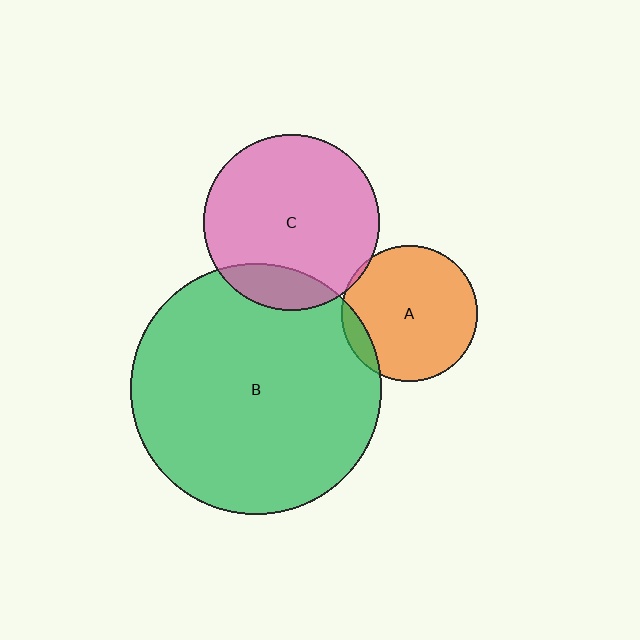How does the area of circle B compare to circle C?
Approximately 2.0 times.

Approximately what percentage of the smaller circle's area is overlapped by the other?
Approximately 5%.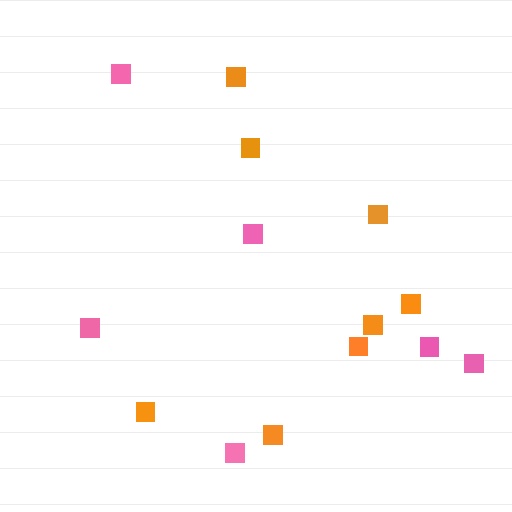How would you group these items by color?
There are 2 groups: one group of pink squares (6) and one group of orange squares (8).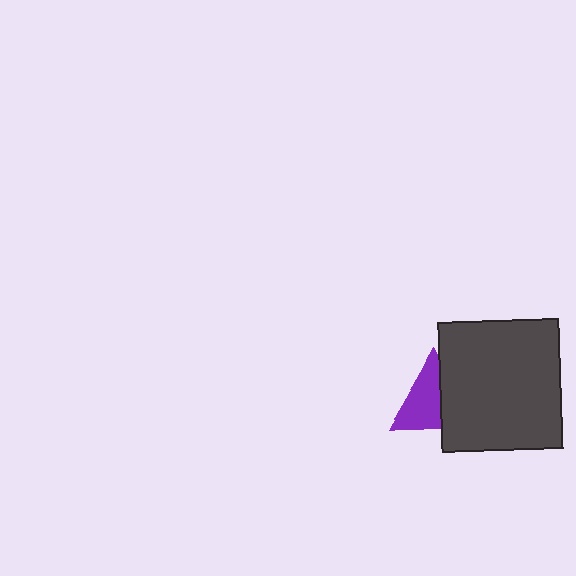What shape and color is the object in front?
The object in front is a dark gray rectangle.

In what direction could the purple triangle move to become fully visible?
The purple triangle could move left. That would shift it out from behind the dark gray rectangle entirely.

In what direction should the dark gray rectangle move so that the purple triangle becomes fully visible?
The dark gray rectangle should move right. That is the shortest direction to clear the overlap and leave the purple triangle fully visible.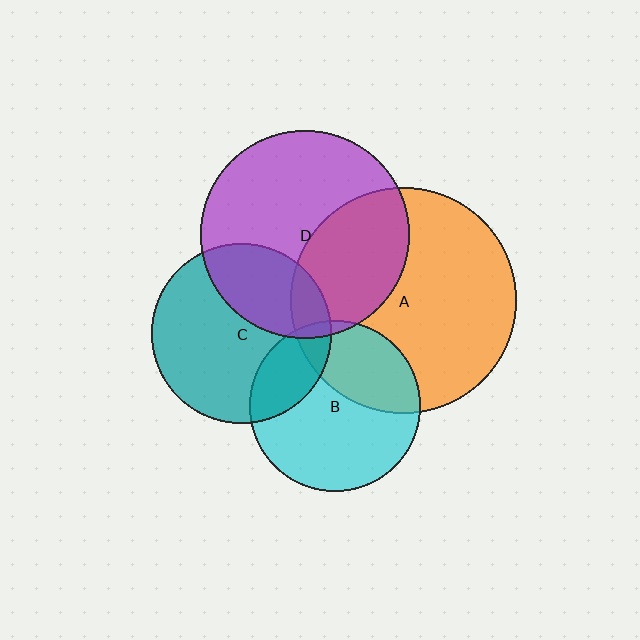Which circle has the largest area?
Circle A (orange).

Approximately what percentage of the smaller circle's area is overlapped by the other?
Approximately 25%.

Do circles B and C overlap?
Yes.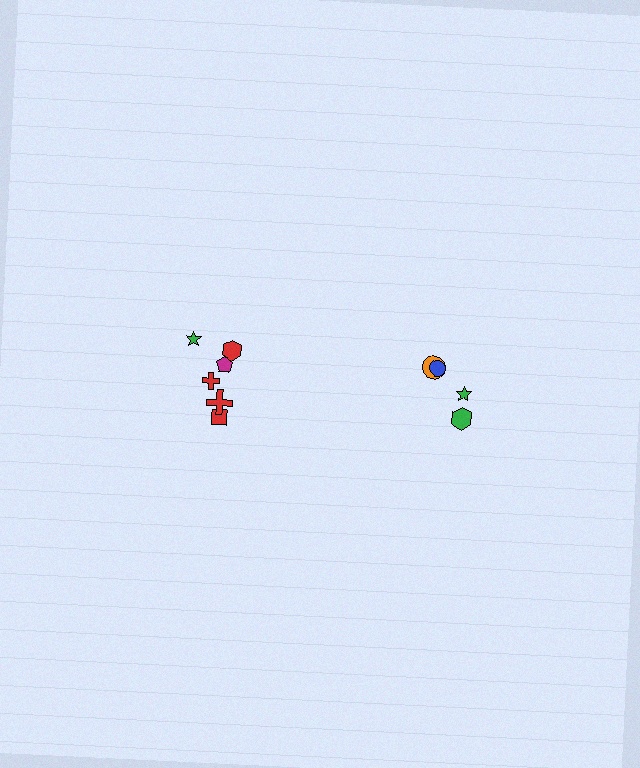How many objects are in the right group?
There are 4 objects.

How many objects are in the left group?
There are 6 objects.